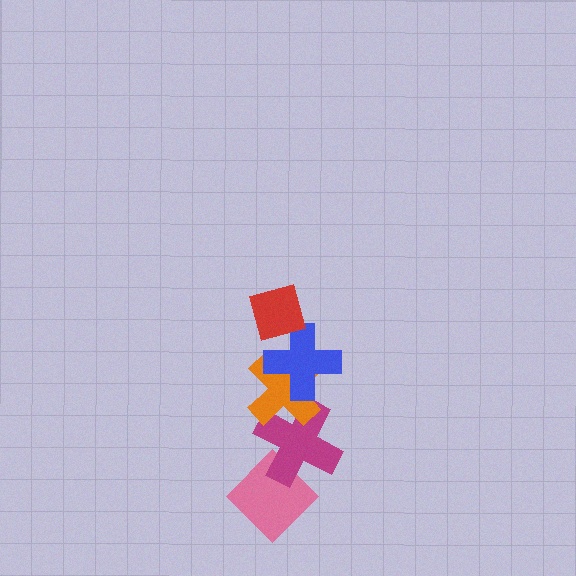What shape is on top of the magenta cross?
The orange cross is on top of the magenta cross.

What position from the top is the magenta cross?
The magenta cross is 4th from the top.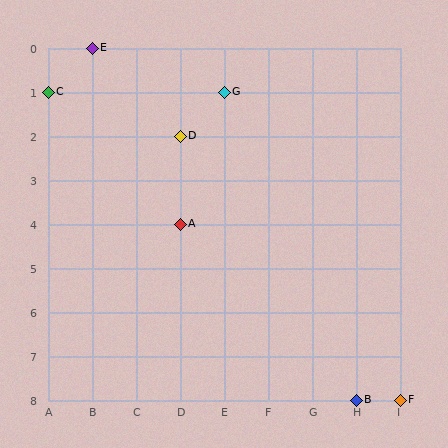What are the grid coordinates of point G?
Point G is at grid coordinates (E, 1).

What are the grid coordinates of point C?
Point C is at grid coordinates (A, 1).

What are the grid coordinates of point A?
Point A is at grid coordinates (D, 4).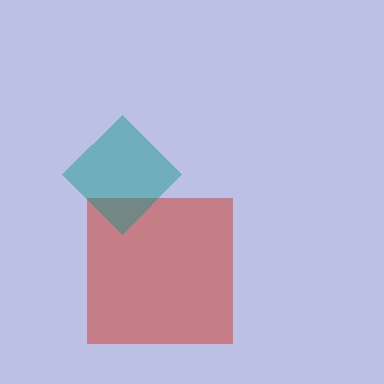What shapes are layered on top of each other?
The layered shapes are: a red square, a teal diamond.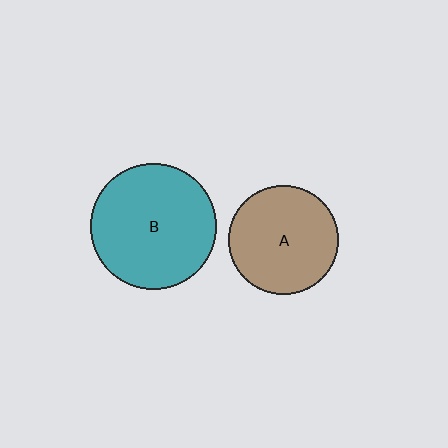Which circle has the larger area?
Circle B (teal).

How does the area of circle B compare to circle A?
Approximately 1.3 times.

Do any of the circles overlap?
No, none of the circles overlap.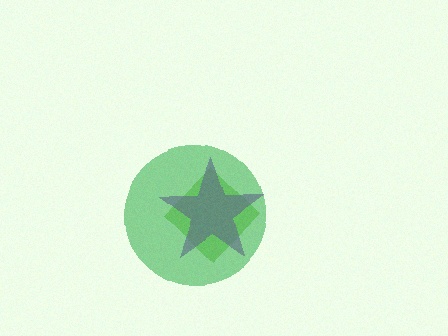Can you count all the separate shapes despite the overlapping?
Yes, there are 3 separate shapes.